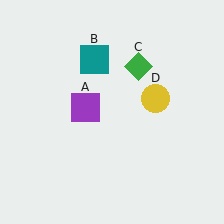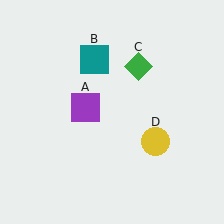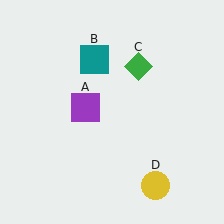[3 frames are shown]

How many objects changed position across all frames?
1 object changed position: yellow circle (object D).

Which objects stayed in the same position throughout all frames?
Purple square (object A) and teal square (object B) and green diamond (object C) remained stationary.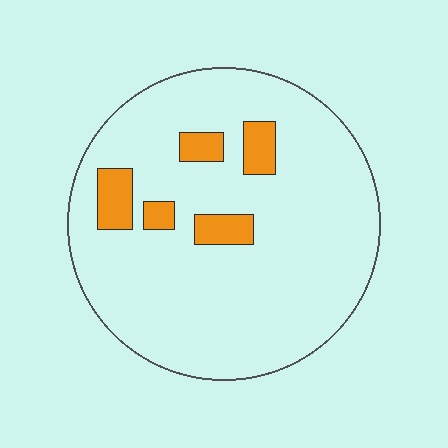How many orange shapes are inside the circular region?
5.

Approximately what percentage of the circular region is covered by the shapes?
Approximately 10%.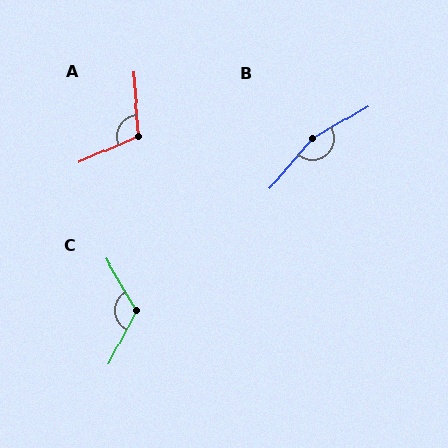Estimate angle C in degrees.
Approximately 122 degrees.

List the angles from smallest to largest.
A (109°), C (122°), B (161°).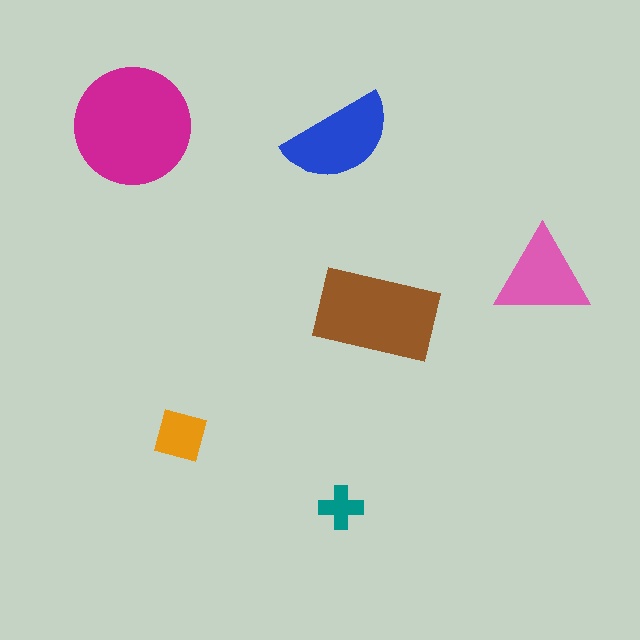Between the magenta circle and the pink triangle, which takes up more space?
The magenta circle.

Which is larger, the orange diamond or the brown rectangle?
The brown rectangle.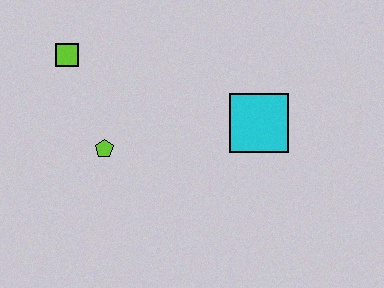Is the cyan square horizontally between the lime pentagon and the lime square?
No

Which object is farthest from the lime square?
The cyan square is farthest from the lime square.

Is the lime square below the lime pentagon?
No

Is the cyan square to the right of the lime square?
Yes